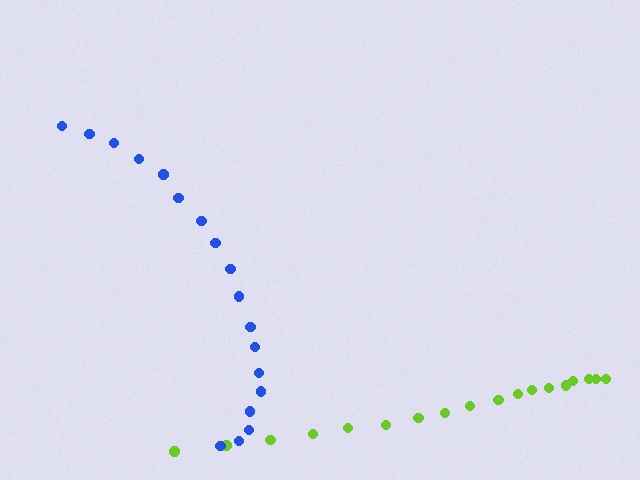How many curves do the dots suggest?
There are 2 distinct paths.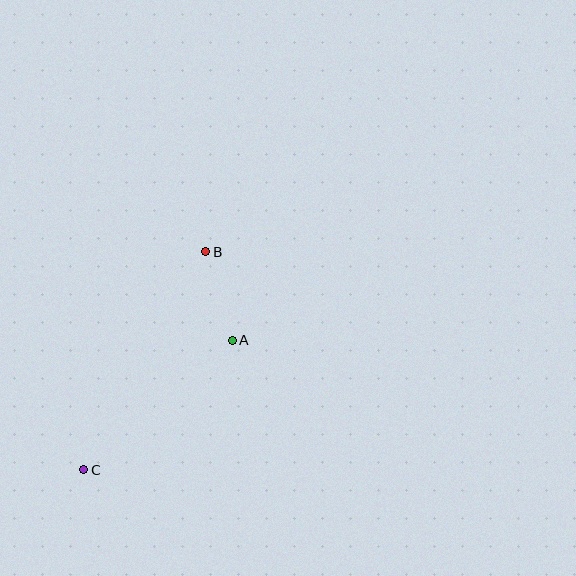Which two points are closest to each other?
Points A and B are closest to each other.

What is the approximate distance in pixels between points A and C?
The distance between A and C is approximately 197 pixels.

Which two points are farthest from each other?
Points B and C are farthest from each other.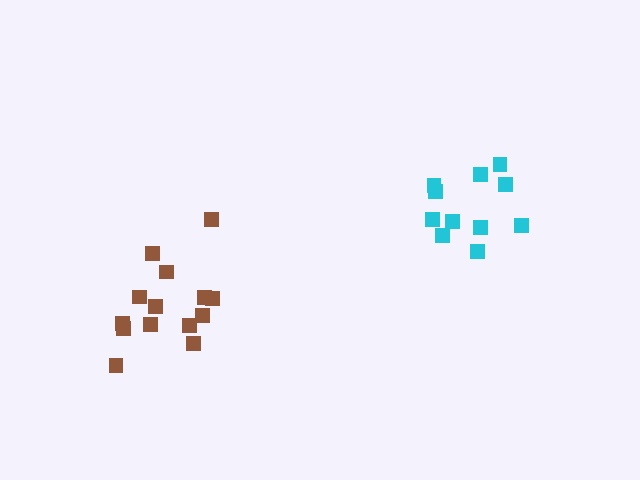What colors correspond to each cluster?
The clusters are colored: brown, cyan.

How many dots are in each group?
Group 1: 14 dots, Group 2: 11 dots (25 total).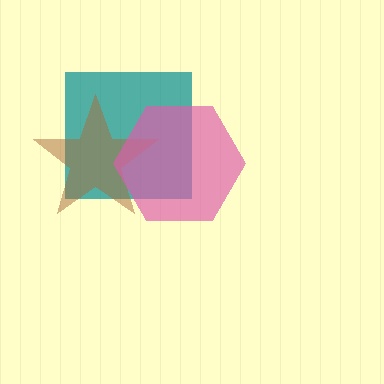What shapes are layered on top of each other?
The layered shapes are: a teal square, a brown star, a pink hexagon.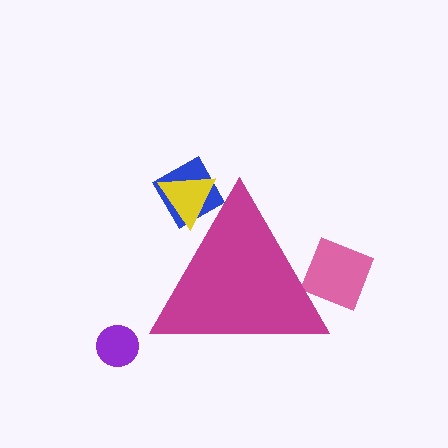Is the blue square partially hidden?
Yes, the blue square is partially hidden behind the magenta triangle.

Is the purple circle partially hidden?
No, the purple circle is fully visible.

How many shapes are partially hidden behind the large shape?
3 shapes are partially hidden.